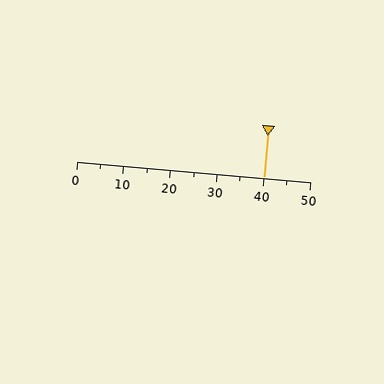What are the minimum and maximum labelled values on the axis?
The axis runs from 0 to 50.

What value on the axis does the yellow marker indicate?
The marker indicates approximately 40.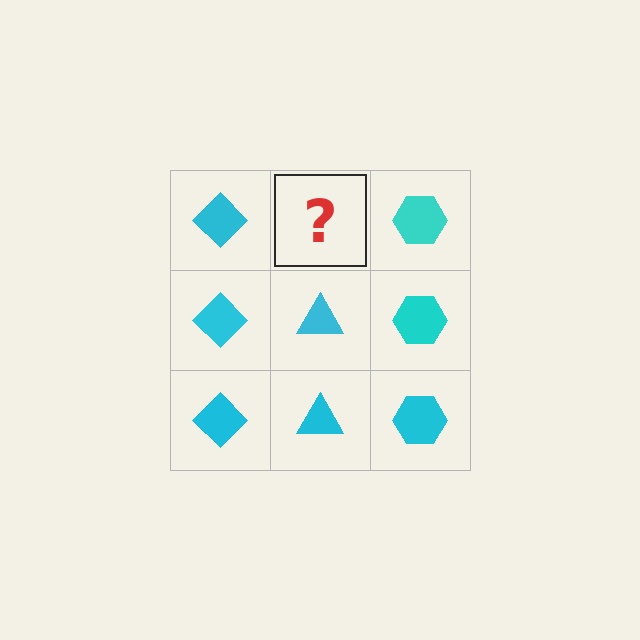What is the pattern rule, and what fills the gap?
The rule is that each column has a consistent shape. The gap should be filled with a cyan triangle.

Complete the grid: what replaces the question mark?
The question mark should be replaced with a cyan triangle.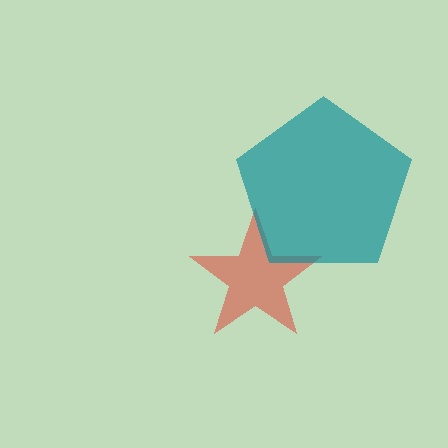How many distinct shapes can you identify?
There are 2 distinct shapes: a red star, a teal pentagon.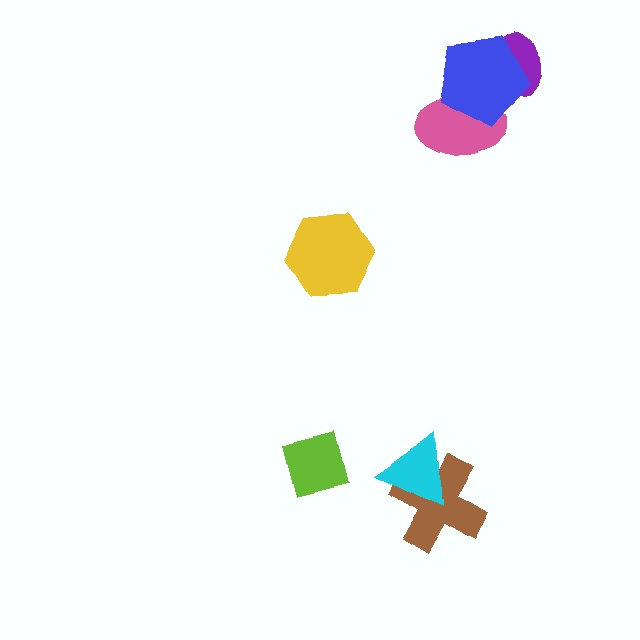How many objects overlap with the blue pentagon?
2 objects overlap with the blue pentagon.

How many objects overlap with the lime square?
0 objects overlap with the lime square.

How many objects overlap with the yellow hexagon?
0 objects overlap with the yellow hexagon.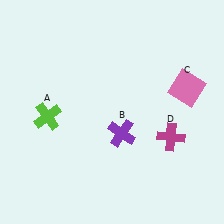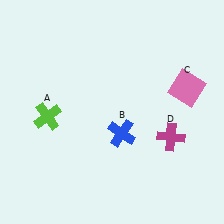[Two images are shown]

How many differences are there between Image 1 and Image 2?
There is 1 difference between the two images.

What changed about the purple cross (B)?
In Image 1, B is purple. In Image 2, it changed to blue.